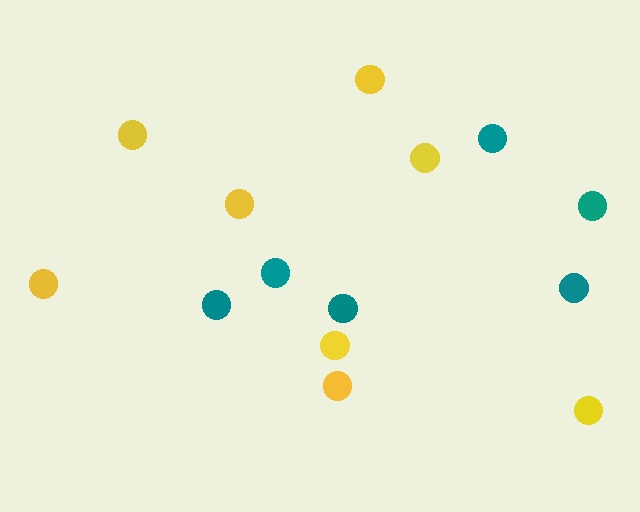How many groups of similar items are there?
There are 2 groups: one group of teal circles (6) and one group of yellow circles (8).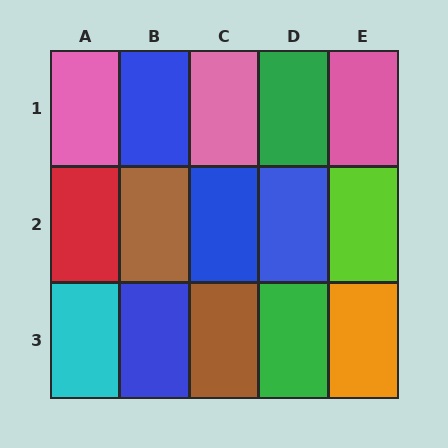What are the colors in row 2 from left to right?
Red, brown, blue, blue, lime.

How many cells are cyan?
1 cell is cyan.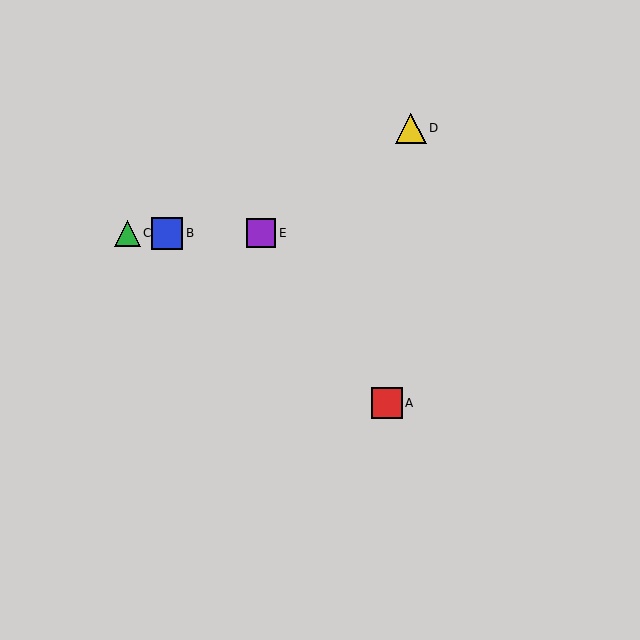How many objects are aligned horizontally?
3 objects (B, C, E) are aligned horizontally.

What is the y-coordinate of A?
Object A is at y≈403.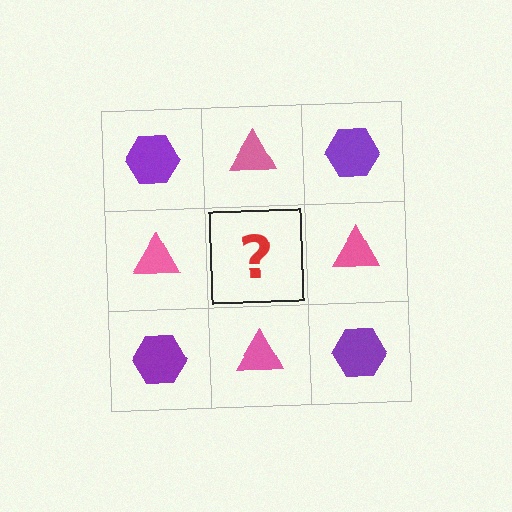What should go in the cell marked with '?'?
The missing cell should contain a purple hexagon.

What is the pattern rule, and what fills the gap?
The rule is that it alternates purple hexagon and pink triangle in a checkerboard pattern. The gap should be filled with a purple hexagon.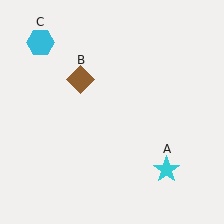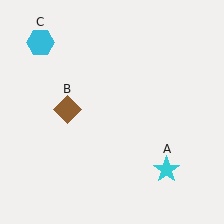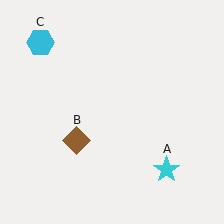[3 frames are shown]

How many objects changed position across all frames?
1 object changed position: brown diamond (object B).